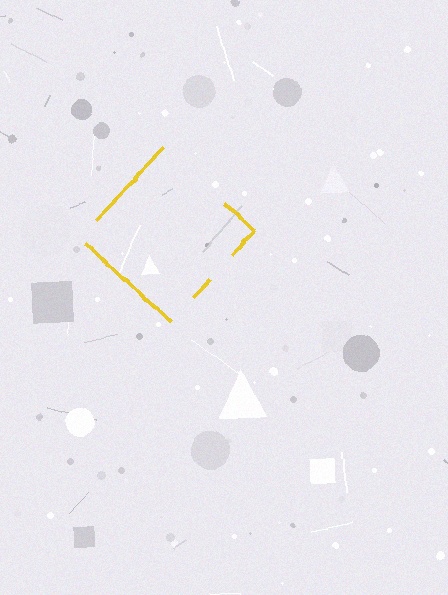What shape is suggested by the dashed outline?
The dashed outline suggests a diamond.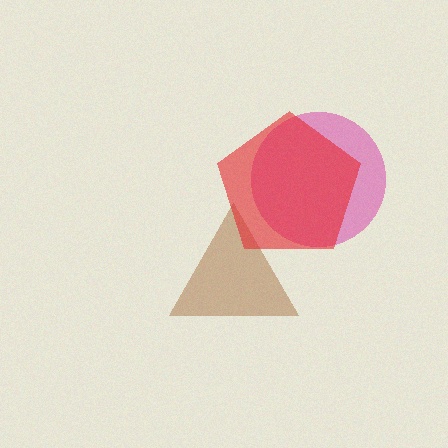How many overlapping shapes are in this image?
There are 3 overlapping shapes in the image.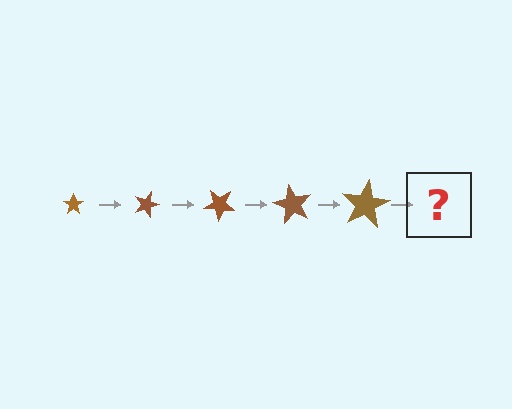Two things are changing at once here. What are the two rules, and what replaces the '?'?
The two rules are that the star grows larger each step and it rotates 20 degrees each step. The '?' should be a star, larger than the previous one and rotated 100 degrees from the start.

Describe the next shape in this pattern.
It should be a star, larger than the previous one and rotated 100 degrees from the start.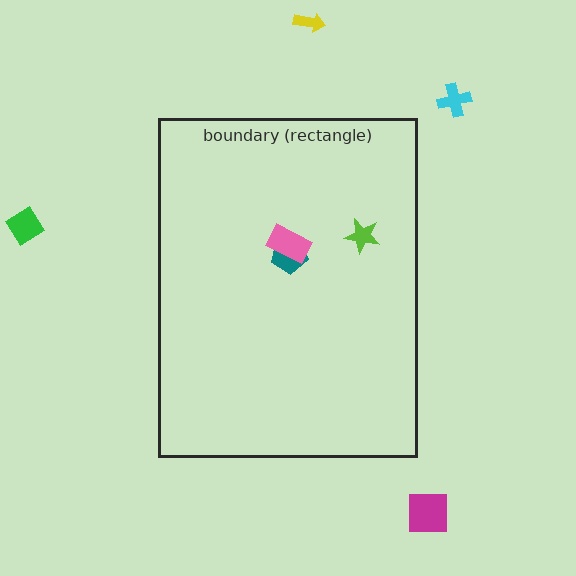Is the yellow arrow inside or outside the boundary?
Outside.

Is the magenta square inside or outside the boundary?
Outside.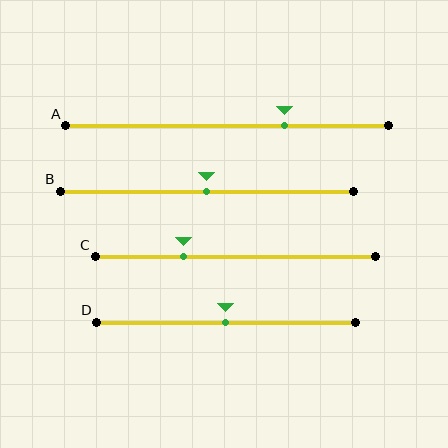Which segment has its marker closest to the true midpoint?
Segment B has its marker closest to the true midpoint.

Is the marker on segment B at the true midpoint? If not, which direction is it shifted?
Yes, the marker on segment B is at the true midpoint.